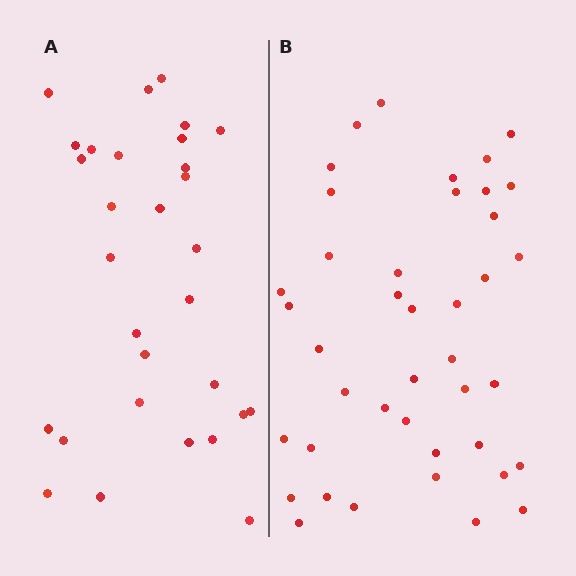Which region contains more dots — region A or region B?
Region B (the right region) has more dots.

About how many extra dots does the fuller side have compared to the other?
Region B has roughly 12 or so more dots than region A.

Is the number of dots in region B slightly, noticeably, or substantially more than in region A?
Region B has noticeably more, but not dramatically so. The ratio is roughly 1.4 to 1.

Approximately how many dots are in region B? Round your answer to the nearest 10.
About 40 dots. (The exact count is 41, which rounds to 40.)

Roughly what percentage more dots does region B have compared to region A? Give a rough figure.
About 35% more.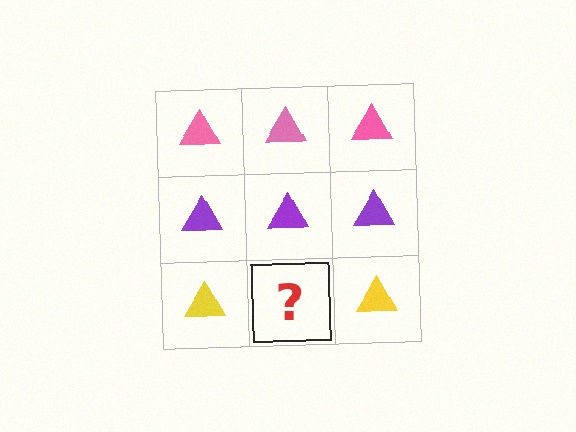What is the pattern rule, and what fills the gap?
The rule is that each row has a consistent color. The gap should be filled with a yellow triangle.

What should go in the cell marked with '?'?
The missing cell should contain a yellow triangle.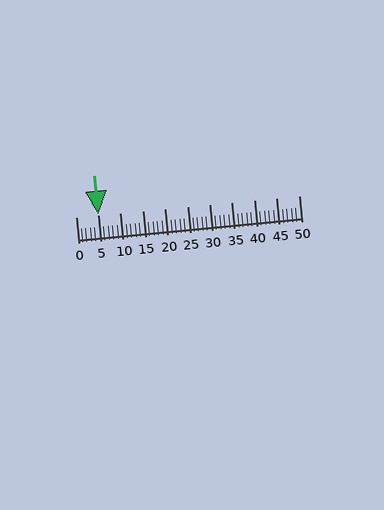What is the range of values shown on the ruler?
The ruler shows values from 0 to 50.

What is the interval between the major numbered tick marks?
The major tick marks are spaced 5 units apart.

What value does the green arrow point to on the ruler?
The green arrow points to approximately 5.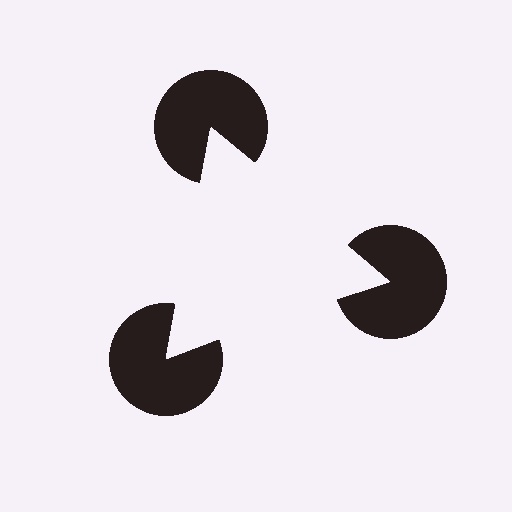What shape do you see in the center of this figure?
An illusory triangle — its edges are inferred from the aligned wedge cuts in the pac-man discs, not physically drawn.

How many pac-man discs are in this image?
There are 3 — one at each vertex of the illusory triangle.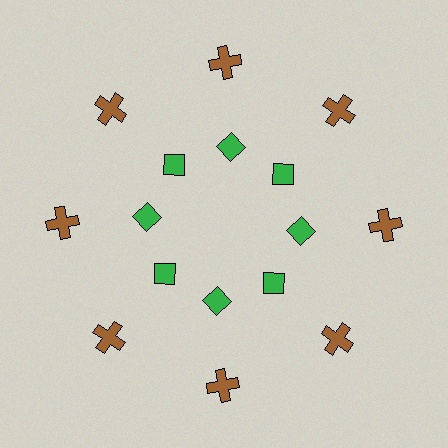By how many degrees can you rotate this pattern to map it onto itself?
The pattern maps onto itself every 45 degrees of rotation.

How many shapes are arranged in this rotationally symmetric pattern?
There are 16 shapes, arranged in 8 groups of 2.